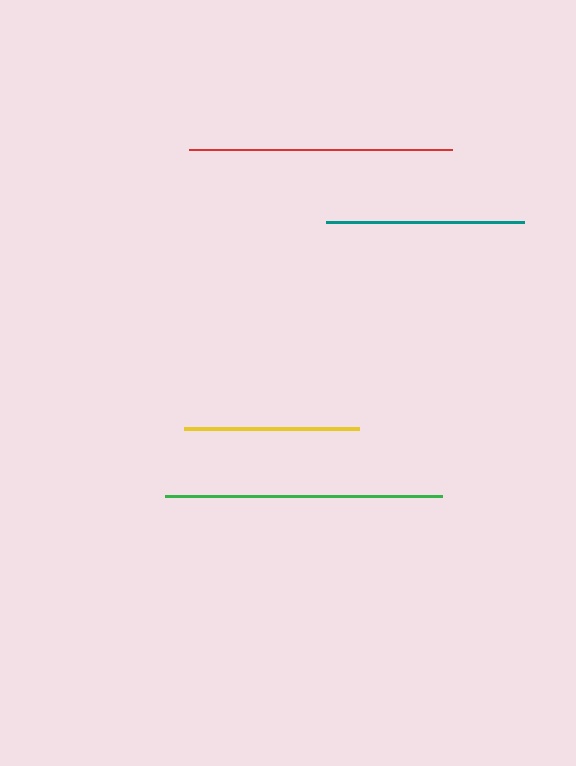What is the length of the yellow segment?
The yellow segment is approximately 174 pixels long.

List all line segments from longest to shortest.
From longest to shortest: green, red, teal, yellow.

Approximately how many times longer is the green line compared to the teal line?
The green line is approximately 1.4 times the length of the teal line.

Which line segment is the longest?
The green line is the longest at approximately 276 pixels.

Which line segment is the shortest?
The yellow line is the shortest at approximately 174 pixels.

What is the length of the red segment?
The red segment is approximately 263 pixels long.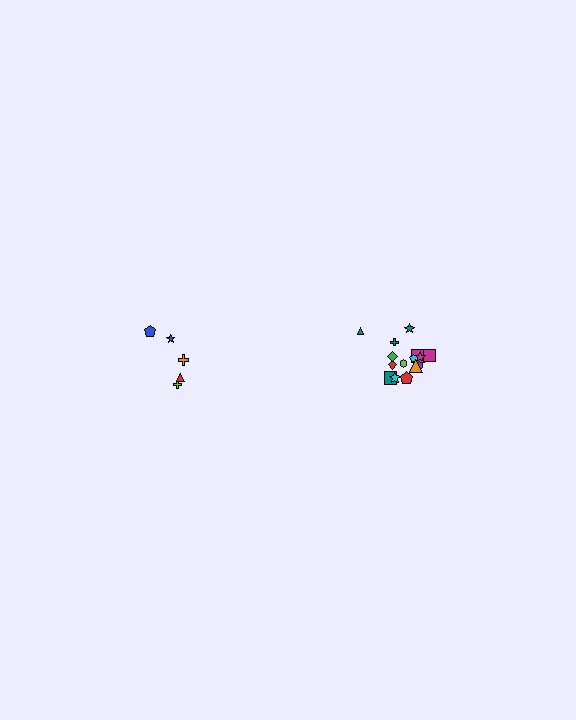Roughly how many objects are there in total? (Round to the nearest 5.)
Roughly 20 objects in total.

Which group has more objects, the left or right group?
The right group.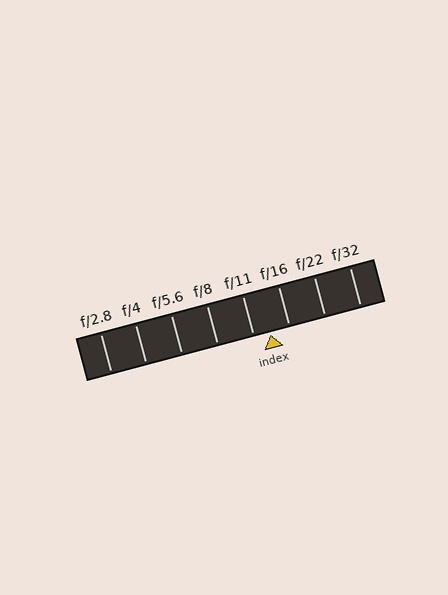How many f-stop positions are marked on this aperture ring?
There are 8 f-stop positions marked.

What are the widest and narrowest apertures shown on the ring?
The widest aperture shown is f/2.8 and the narrowest is f/32.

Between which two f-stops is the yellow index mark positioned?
The index mark is between f/11 and f/16.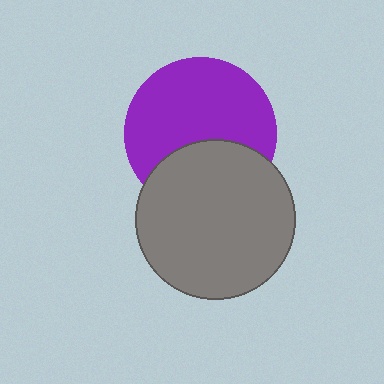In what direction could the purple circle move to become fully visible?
The purple circle could move up. That would shift it out from behind the gray circle entirely.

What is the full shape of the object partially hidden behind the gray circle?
The partially hidden object is a purple circle.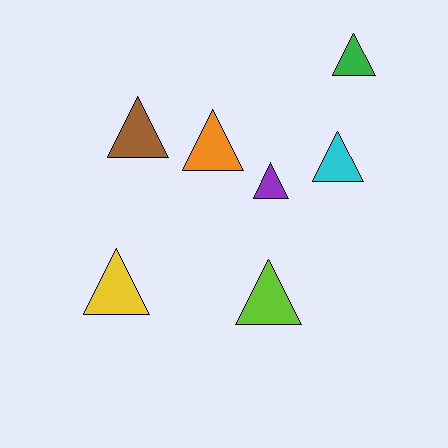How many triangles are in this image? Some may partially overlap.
There are 7 triangles.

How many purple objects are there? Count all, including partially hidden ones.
There is 1 purple object.